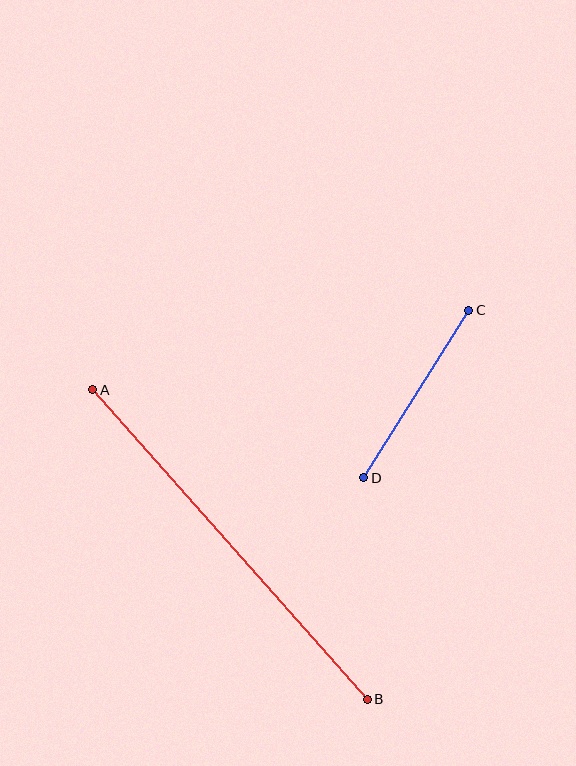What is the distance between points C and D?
The distance is approximately 198 pixels.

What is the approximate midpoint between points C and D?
The midpoint is at approximately (416, 394) pixels.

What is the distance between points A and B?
The distance is approximately 414 pixels.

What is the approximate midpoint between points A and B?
The midpoint is at approximately (230, 545) pixels.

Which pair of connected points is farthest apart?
Points A and B are farthest apart.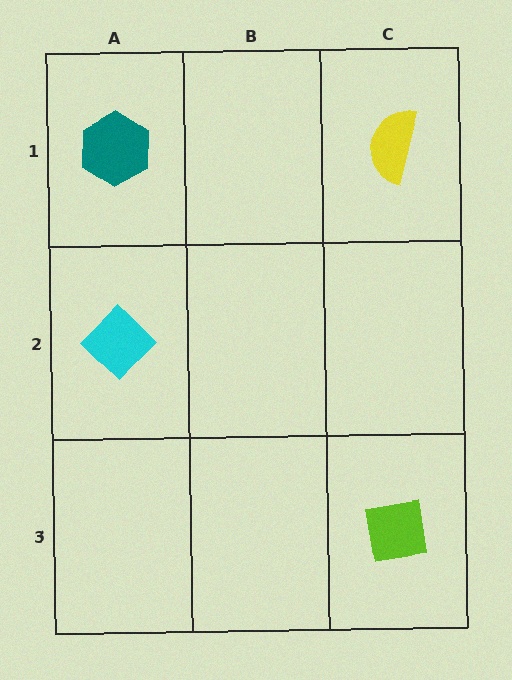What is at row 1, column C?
A yellow semicircle.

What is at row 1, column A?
A teal hexagon.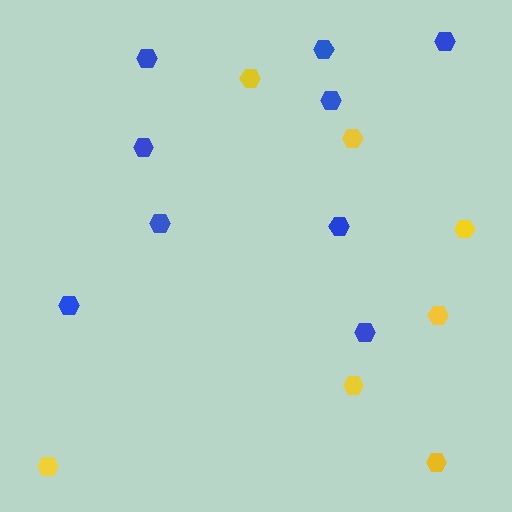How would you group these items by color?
There are 2 groups: one group of yellow hexagons (7) and one group of blue hexagons (9).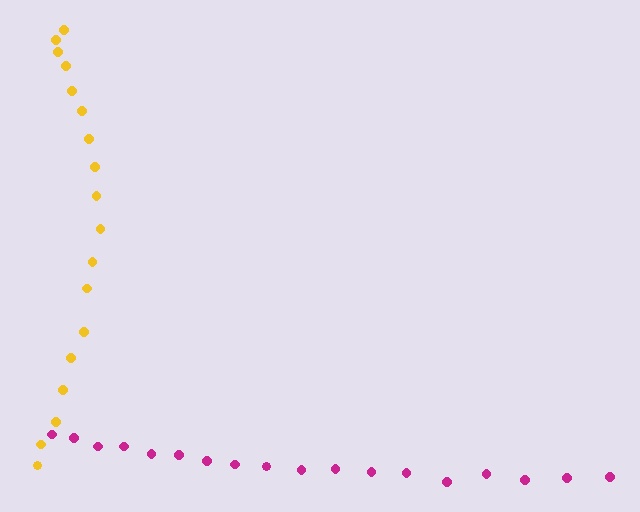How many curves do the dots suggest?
There are 2 distinct paths.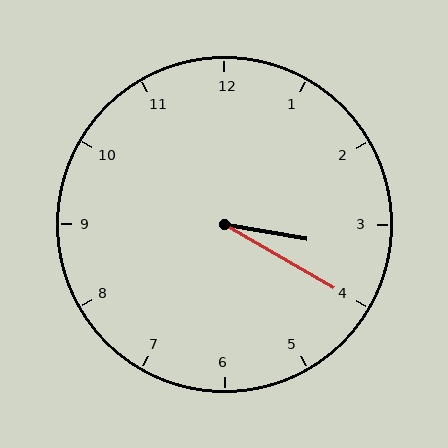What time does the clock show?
3:20.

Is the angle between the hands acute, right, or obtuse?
It is acute.